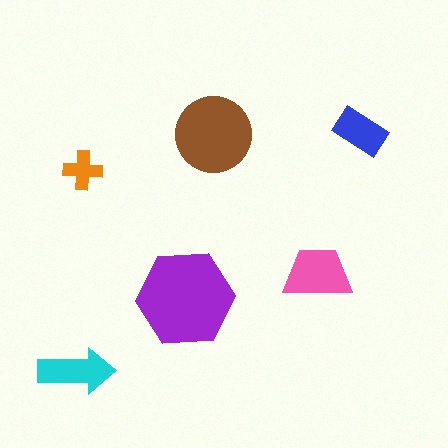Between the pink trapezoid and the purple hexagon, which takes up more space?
The purple hexagon.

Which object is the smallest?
The orange cross.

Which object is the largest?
The purple hexagon.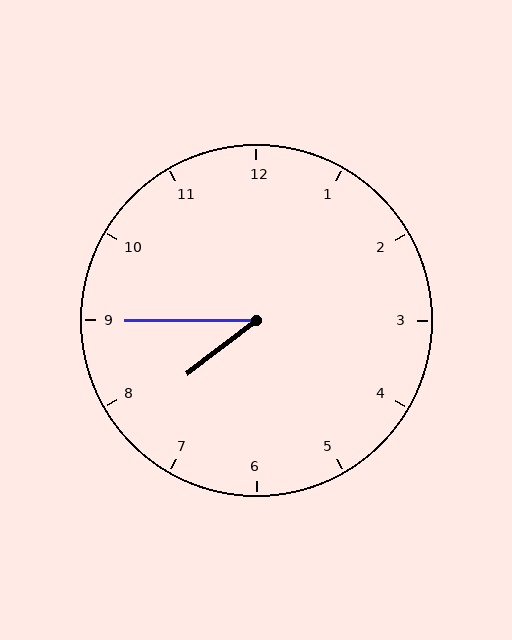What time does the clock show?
7:45.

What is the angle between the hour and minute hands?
Approximately 38 degrees.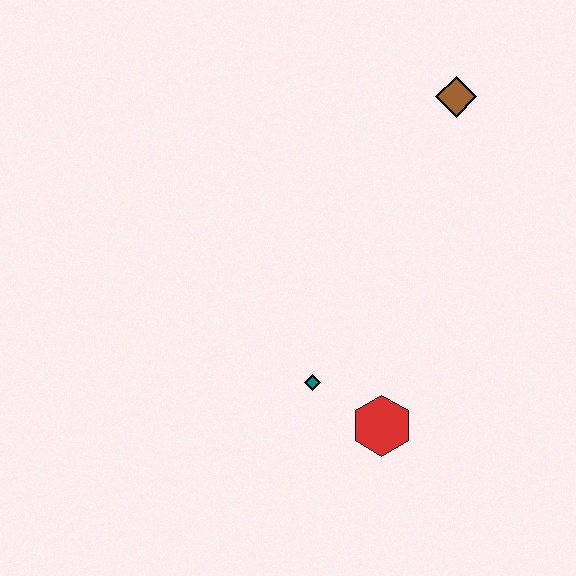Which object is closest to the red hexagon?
The teal diamond is closest to the red hexagon.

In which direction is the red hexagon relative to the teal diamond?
The red hexagon is to the right of the teal diamond.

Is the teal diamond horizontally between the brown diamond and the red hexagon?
No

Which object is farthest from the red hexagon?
The brown diamond is farthest from the red hexagon.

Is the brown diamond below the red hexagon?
No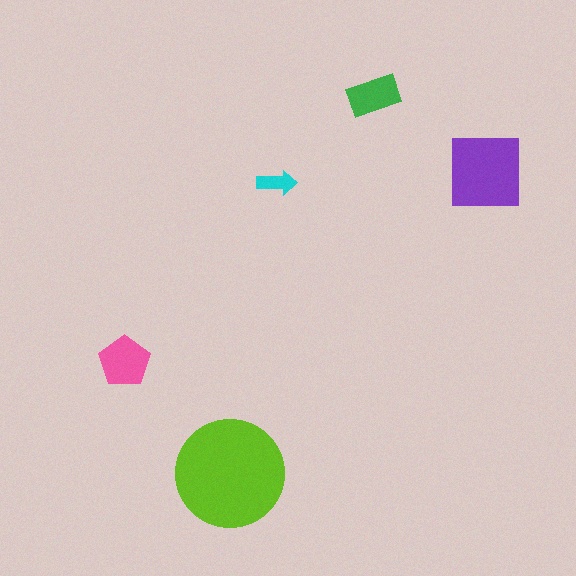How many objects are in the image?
There are 5 objects in the image.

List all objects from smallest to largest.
The cyan arrow, the green rectangle, the pink pentagon, the purple square, the lime circle.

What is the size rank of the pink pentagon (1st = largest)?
3rd.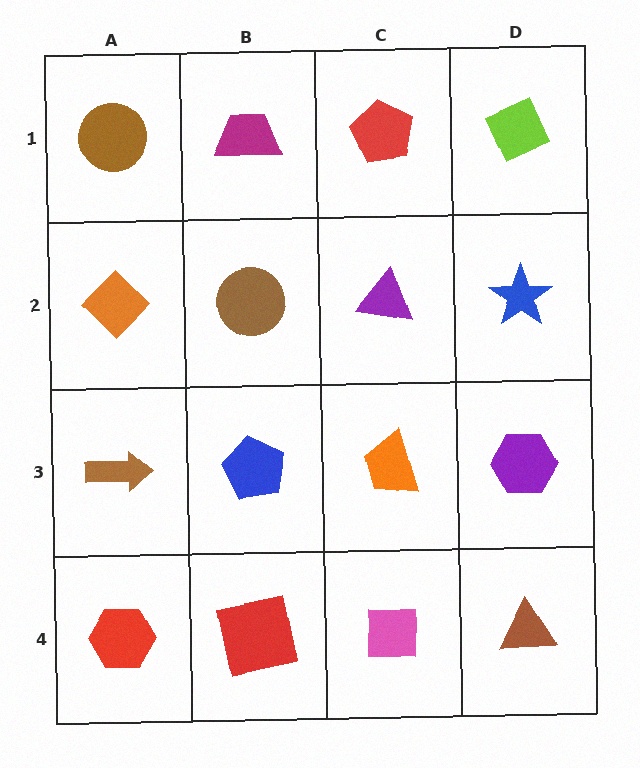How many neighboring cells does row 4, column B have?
3.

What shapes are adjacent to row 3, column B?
A brown circle (row 2, column B), a red square (row 4, column B), a brown arrow (row 3, column A), an orange trapezoid (row 3, column C).